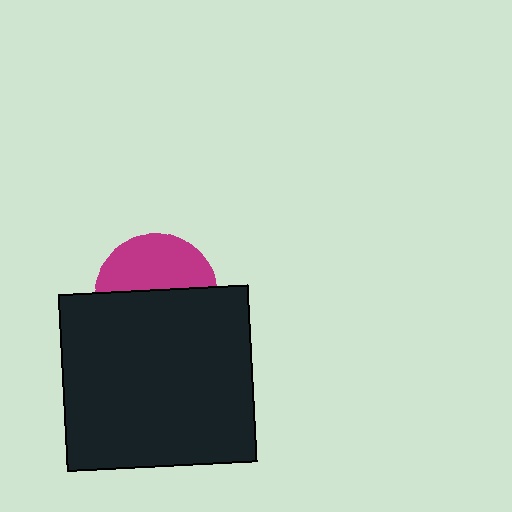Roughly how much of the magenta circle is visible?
A small part of it is visible (roughly 44%).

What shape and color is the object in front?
The object in front is a black rectangle.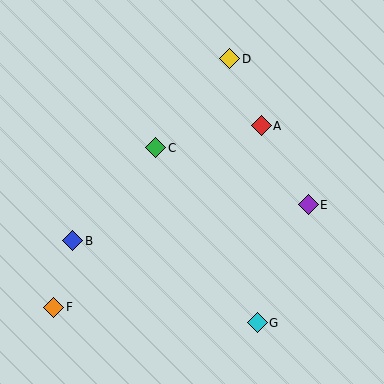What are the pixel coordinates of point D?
Point D is at (230, 59).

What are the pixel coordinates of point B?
Point B is at (73, 241).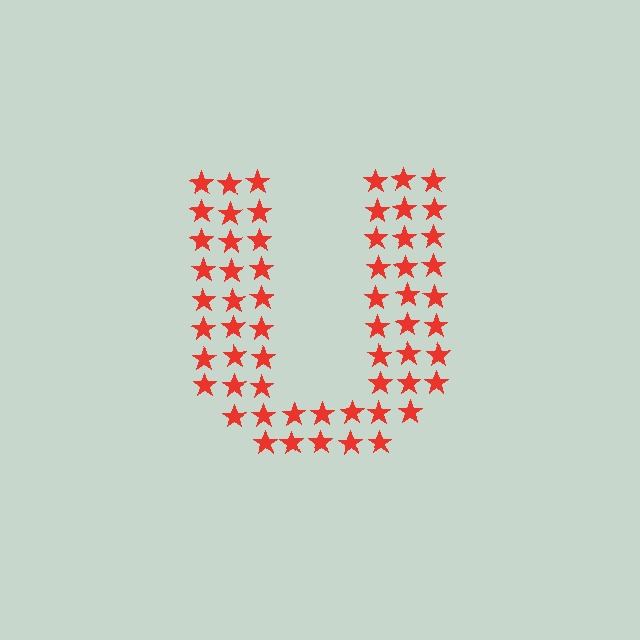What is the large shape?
The large shape is the letter U.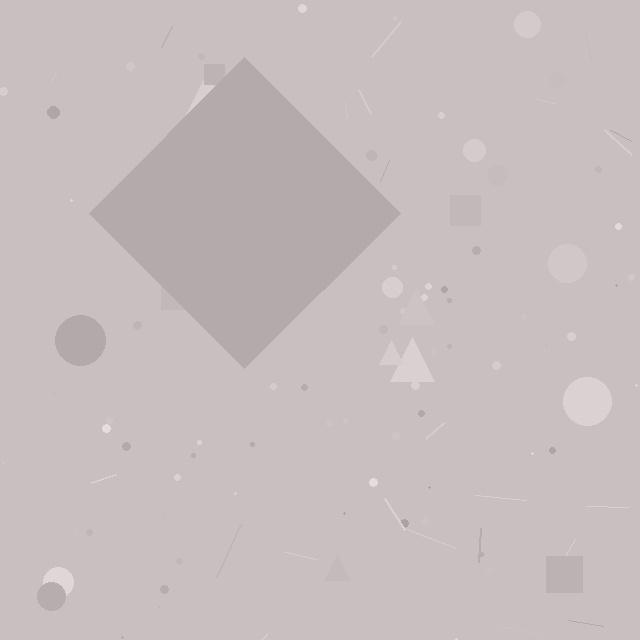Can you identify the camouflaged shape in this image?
The camouflaged shape is a diamond.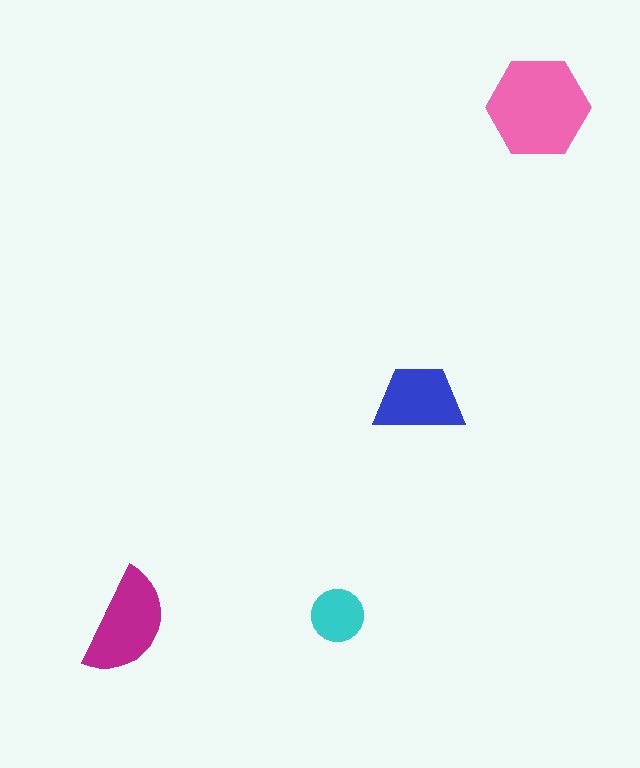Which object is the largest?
The pink hexagon.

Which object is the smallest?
The cyan circle.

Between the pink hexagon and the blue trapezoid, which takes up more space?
The pink hexagon.